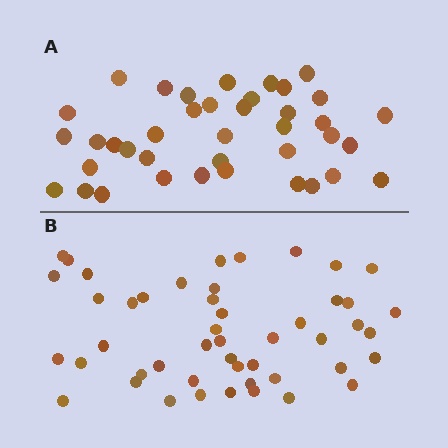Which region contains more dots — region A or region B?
Region B (the bottom region) has more dots.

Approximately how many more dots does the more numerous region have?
Region B has roughly 8 or so more dots than region A.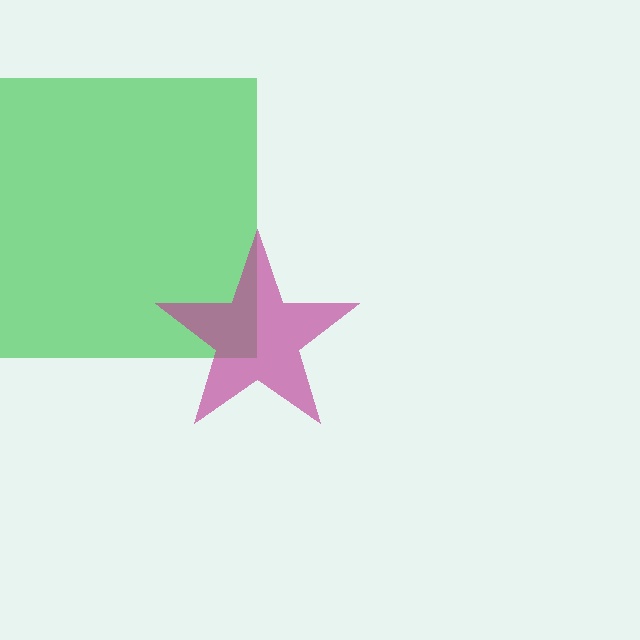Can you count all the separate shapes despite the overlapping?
Yes, there are 2 separate shapes.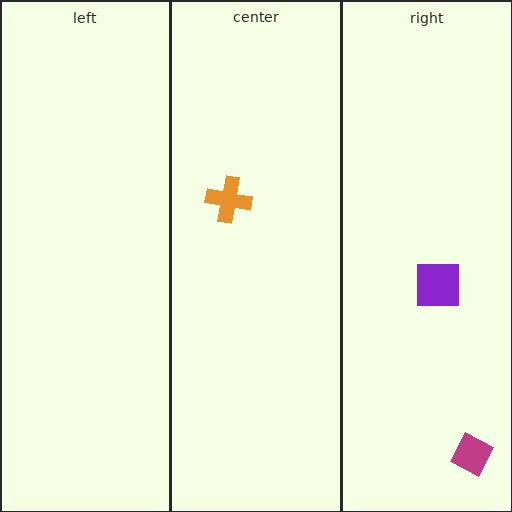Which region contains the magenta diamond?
The right region.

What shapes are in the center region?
The orange cross.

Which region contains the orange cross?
The center region.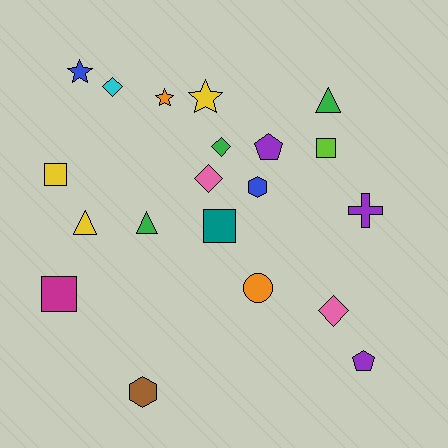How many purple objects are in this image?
There are 3 purple objects.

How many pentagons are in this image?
There are 2 pentagons.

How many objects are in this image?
There are 20 objects.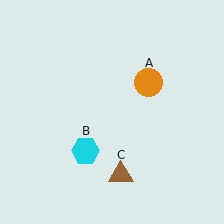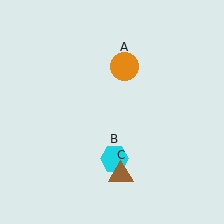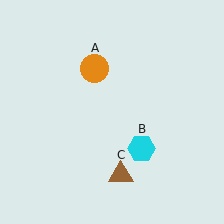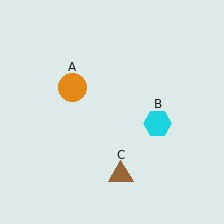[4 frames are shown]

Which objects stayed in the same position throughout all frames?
Brown triangle (object C) remained stationary.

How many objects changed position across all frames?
2 objects changed position: orange circle (object A), cyan hexagon (object B).